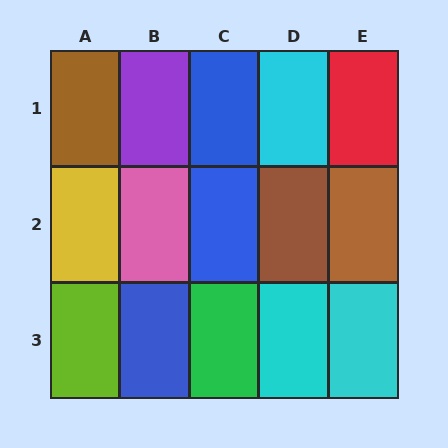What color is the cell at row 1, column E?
Red.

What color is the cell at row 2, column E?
Brown.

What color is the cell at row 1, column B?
Purple.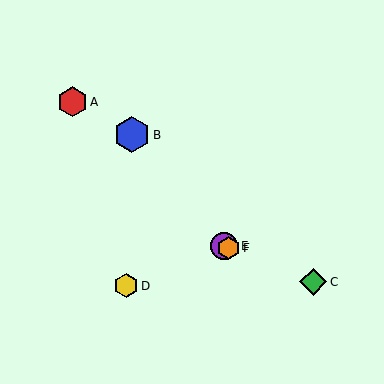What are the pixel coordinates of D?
Object D is at (126, 286).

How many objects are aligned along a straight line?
3 objects (C, E, F) are aligned along a straight line.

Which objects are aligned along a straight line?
Objects C, E, F are aligned along a straight line.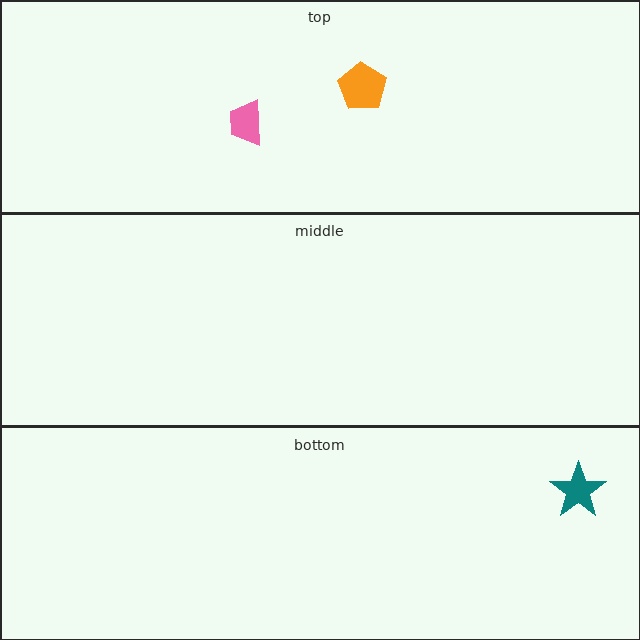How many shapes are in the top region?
2.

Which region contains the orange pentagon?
The top region.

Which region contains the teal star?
The bottom region.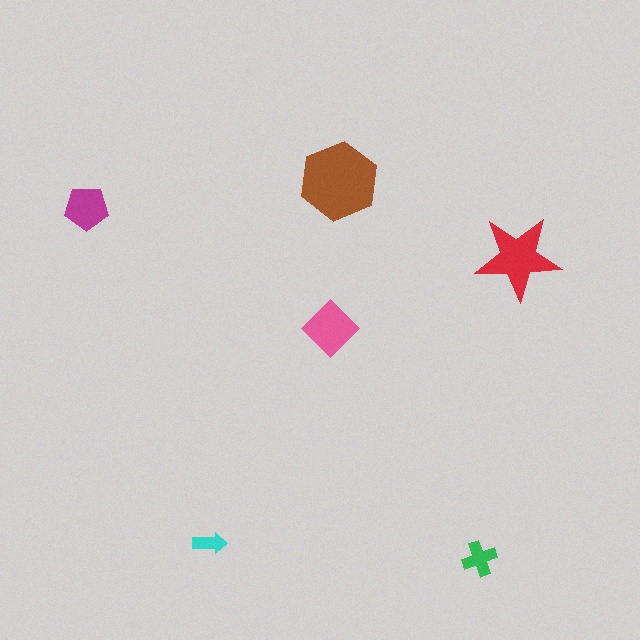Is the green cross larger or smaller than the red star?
Smaller.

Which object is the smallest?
The cyan arrow.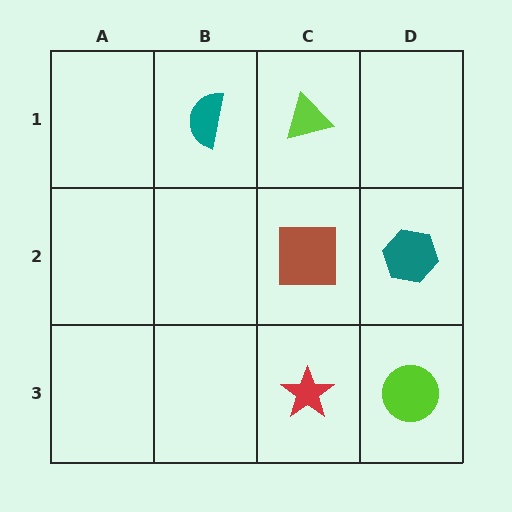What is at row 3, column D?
A lime circle.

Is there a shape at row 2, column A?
No, that cell is empty.